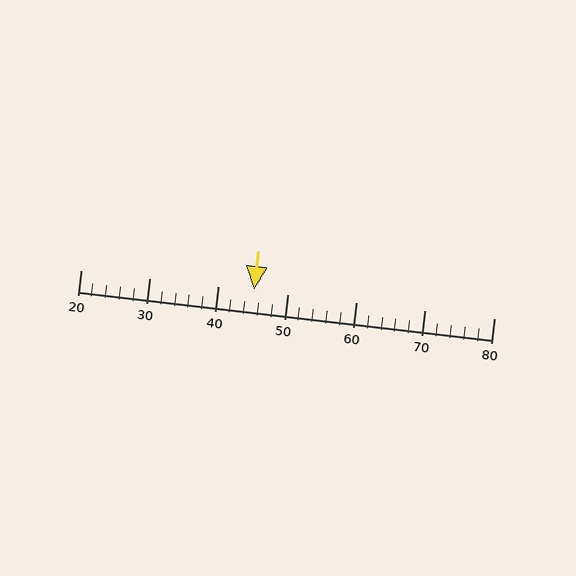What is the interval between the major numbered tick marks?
The major tick marks are spaced 10 units apart.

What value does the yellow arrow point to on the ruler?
The yellow arrow points to approximately 45.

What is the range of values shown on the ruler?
The ruler shows values from 20 to 80.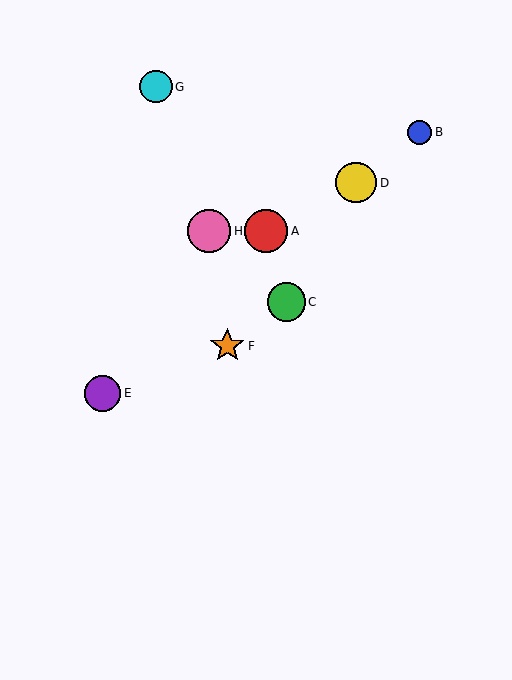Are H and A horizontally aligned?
Yes, both are at y≈231.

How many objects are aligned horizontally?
2 objects (A, H) are aligned horizontally.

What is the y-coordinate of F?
Object F is at y≈346.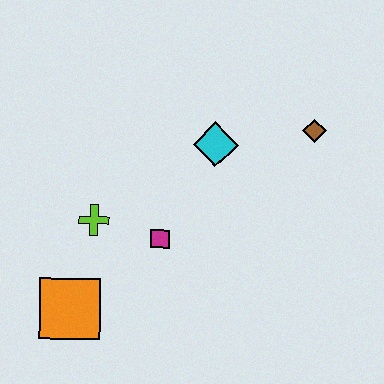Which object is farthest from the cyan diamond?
The orange square is farthest from the cyan diamond.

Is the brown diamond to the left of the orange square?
No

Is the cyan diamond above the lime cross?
Yes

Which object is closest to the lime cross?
The magenta square is closest to the lime cross.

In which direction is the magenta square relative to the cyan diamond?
The magenta square is below the cyan diamond.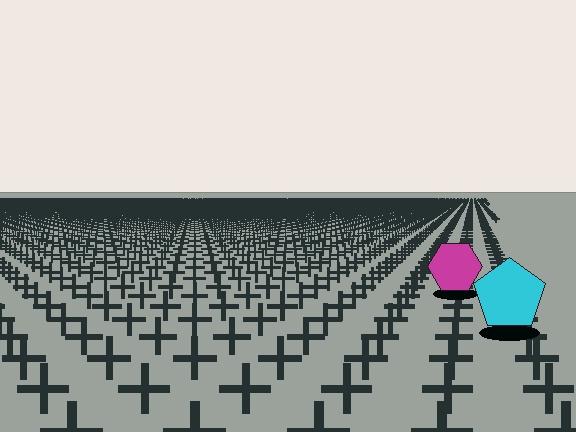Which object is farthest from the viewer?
The magenta hexagon is farthest from the viewer. It appears smaller and the ground texture around it is denser.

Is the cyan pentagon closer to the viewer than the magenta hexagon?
Yes. The cyan pentagon is closer — you can tell from the texture gradient: the ground texture is coarser near it.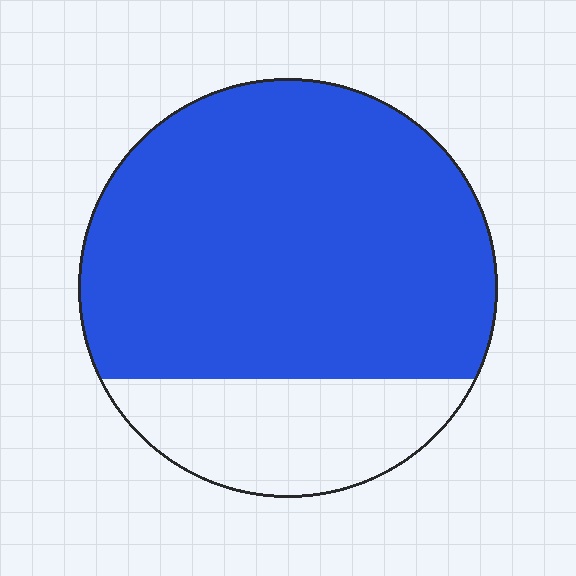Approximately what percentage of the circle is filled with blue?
Approximately 75%.